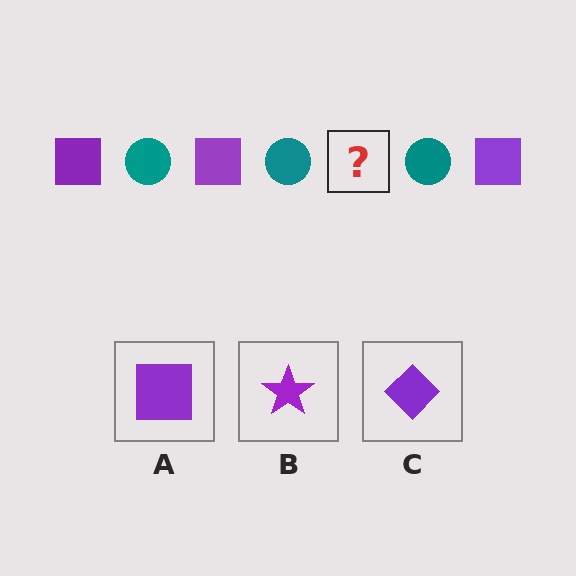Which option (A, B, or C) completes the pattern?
A.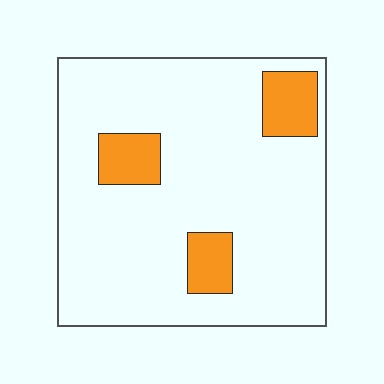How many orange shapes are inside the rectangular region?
3.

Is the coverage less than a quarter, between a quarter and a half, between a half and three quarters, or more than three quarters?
Less than a quarter.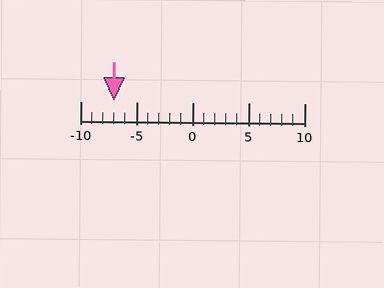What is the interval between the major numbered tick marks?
The major tick marks are spaced 5 units apart.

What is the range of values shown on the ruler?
The ruler shows values from -10 to 10.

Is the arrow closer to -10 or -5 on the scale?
The arrow is closer to -5.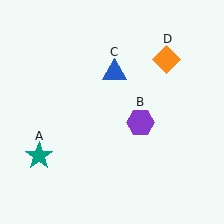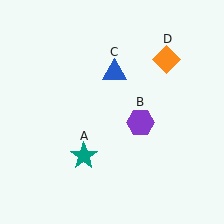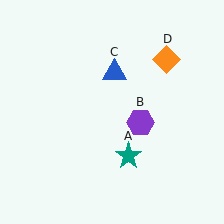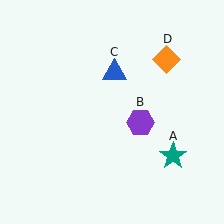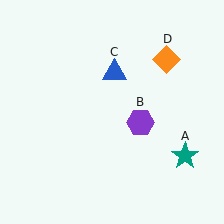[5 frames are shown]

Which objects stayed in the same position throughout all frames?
Purple hexagon (object B) and blue triangle (object C) and orange diamond (object D) remained stationary.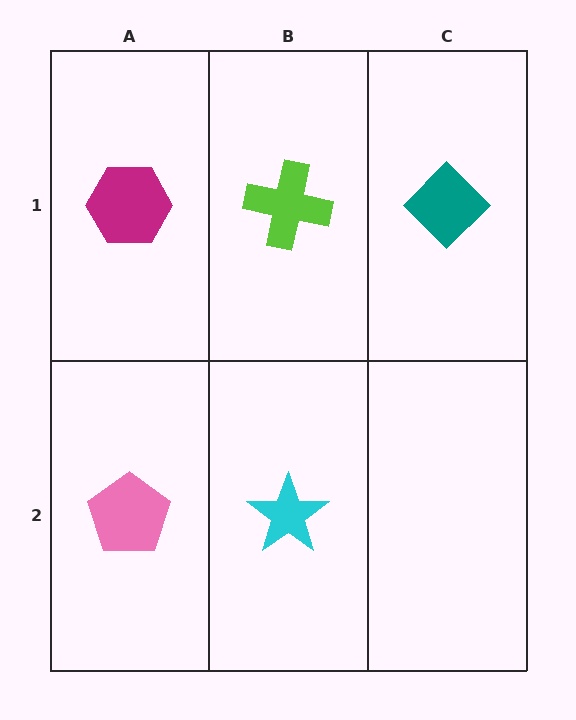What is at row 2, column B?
A cyan star.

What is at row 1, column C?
A teal diamond.